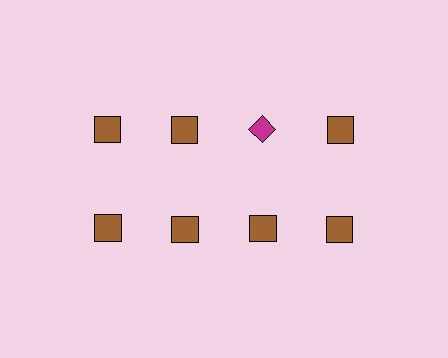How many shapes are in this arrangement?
There are 8 shapes arranged in a grid pattern.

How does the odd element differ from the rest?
It differs in both color (magenta instead of brown) and shape (diamond instead of square).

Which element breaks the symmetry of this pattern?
The magenta diamond in the top row, center column breaks the symmetry. All other shapes are brown squares.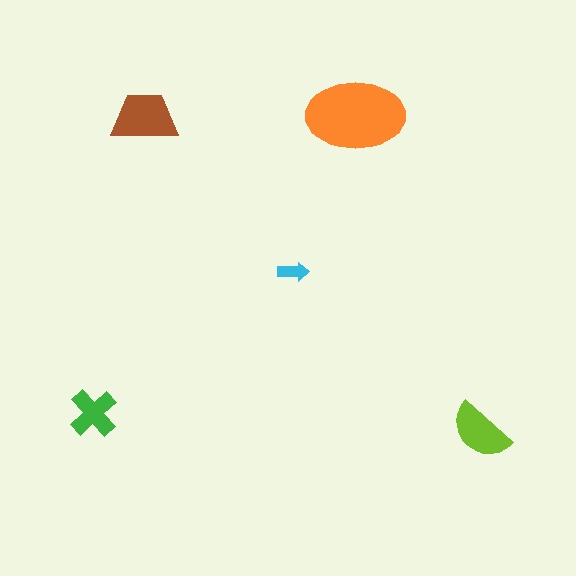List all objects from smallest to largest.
The cyan arrow, the green cross, the lime semicircle, the brown trapezoid, the orange ellipse.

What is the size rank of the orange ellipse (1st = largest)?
1st.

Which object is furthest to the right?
The lime semicircle is rightmost.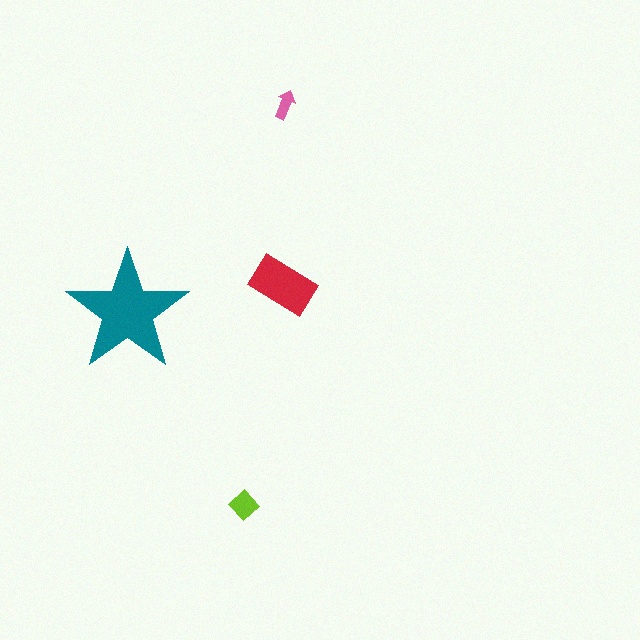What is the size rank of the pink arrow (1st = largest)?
4th.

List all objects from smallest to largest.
The pink arrow, the lime diamond, the red rectangle, the teal star.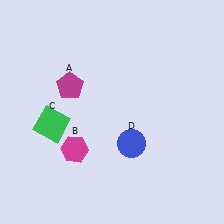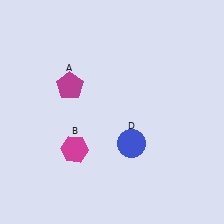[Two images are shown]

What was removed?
The green square (C) was removed in Image 2.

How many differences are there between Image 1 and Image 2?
There is 1 difference between the two images.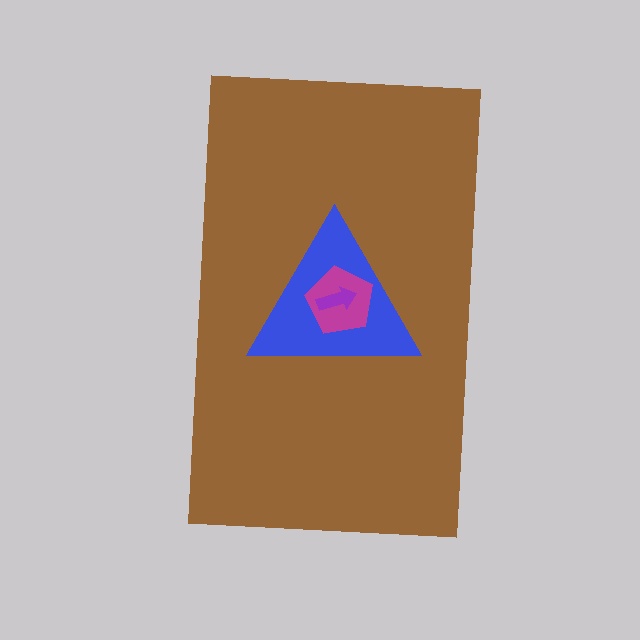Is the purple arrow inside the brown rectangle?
Yes.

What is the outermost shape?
The brown rectangle.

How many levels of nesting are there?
4.